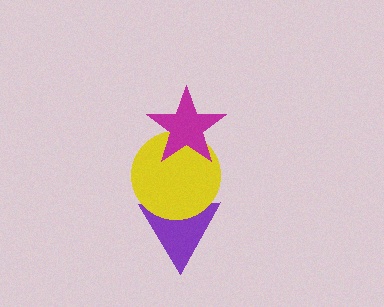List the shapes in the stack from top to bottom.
From top to bottom: the magenta star, the yellow circle, the purple triangle.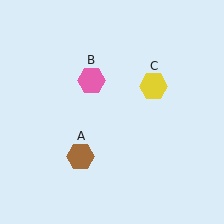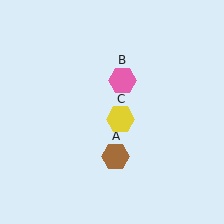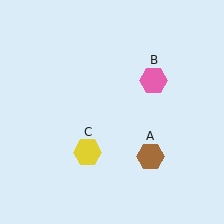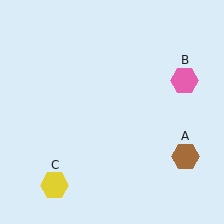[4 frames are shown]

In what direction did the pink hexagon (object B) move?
The pink hexagon (object B) moved right.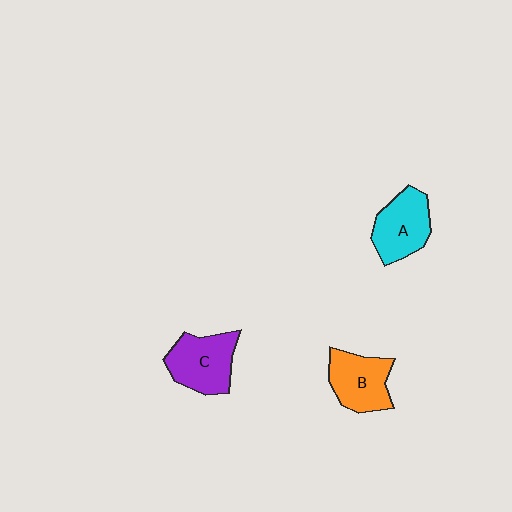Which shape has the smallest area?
Shape A (cyan).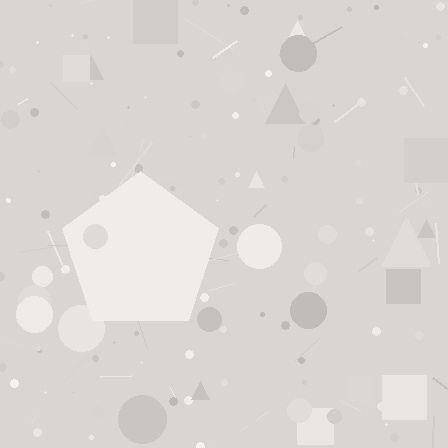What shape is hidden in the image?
A pentagon is hidden in the image.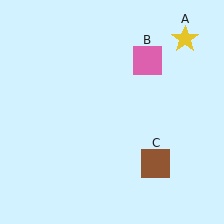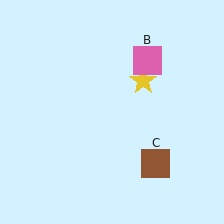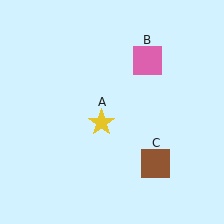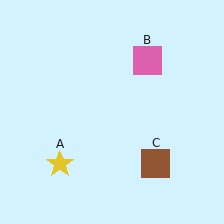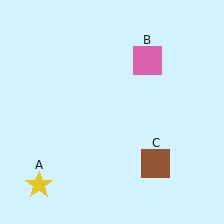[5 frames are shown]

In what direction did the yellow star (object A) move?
The yellow star (object A) moved down and to the left.